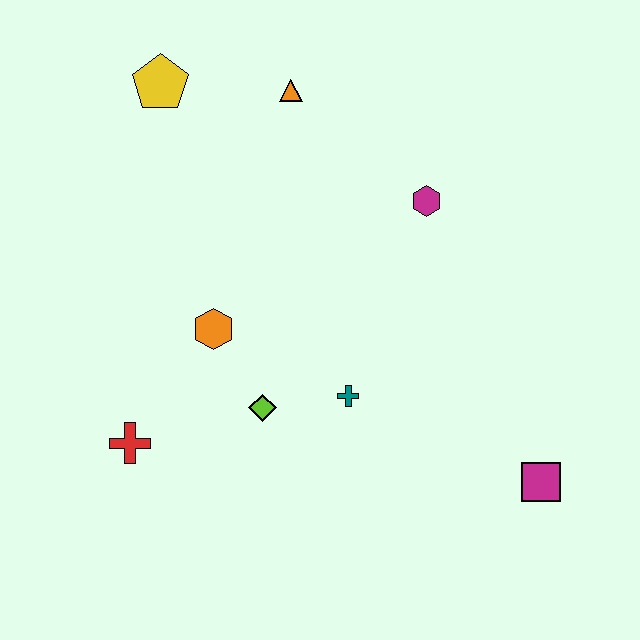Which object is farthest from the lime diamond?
The yellow pentagon is farthest from the lime diamond.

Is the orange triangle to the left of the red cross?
No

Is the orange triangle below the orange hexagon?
No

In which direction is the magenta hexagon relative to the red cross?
The magenta hexagon is to the right of the red cross.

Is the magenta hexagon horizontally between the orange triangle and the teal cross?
No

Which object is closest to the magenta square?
The teal cross is closest to the magenta square.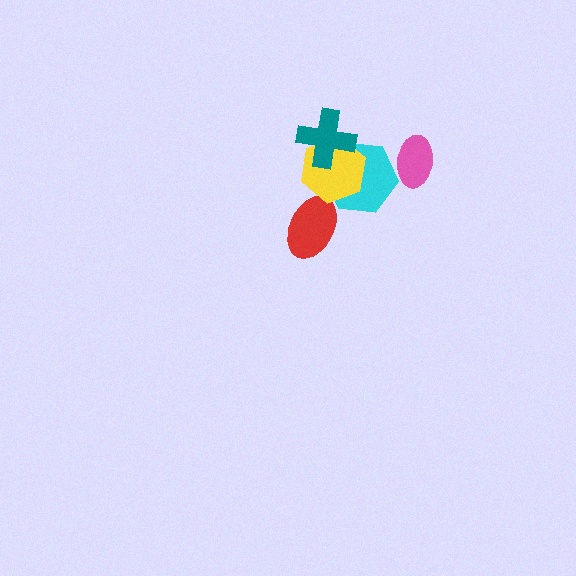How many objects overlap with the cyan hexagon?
3 objects overlap with the cyan hexagon.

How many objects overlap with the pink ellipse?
1 object overlaps with the pink ellipse.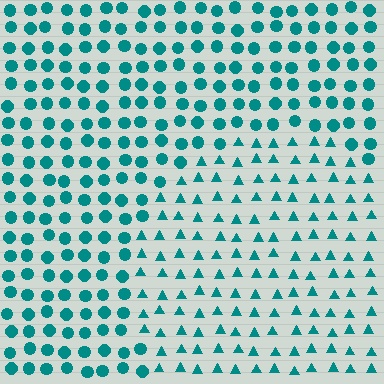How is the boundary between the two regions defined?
The boundary is defined by a change in element shape: triangles inside vs. circles outside. All elements share the same color and spacing.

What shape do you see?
I see a circle.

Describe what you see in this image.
The image is filled with small teal elements arranged in a uniform grid. A circle-shaped region contains triangles, while the surrounding area contains circles. The boundary is defined purely by the change in element shape.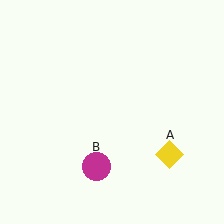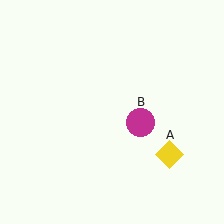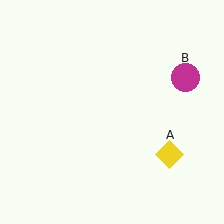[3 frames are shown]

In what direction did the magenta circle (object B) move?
The magenta circle (object B) moved up and to the right.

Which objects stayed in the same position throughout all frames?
Yellow diamond (object A) remained stationary.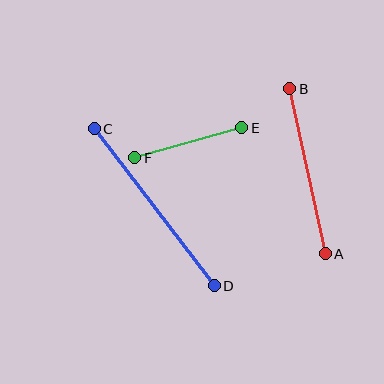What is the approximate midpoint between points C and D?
The midpoint is at approximately (154, 207) pixels.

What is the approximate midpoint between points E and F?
The midpoint is at approximately (188, 143) pixels.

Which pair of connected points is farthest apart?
Points C and D are farthest apart.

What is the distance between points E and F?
The distance is approximately 111 pixels.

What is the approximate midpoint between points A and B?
The midpoint is at approximately (308, 171) pixels.